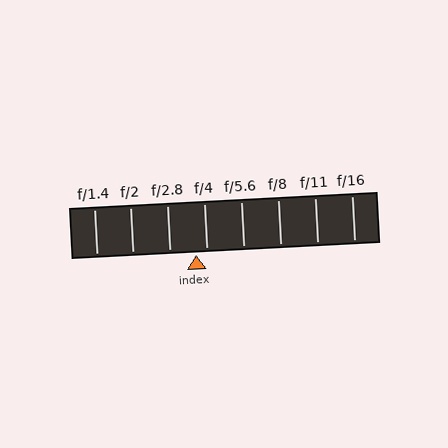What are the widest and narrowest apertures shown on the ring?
The widest aperture shown is f/1.4 and the narrowest is f/16.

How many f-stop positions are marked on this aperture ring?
There are 8 f-stop positions marked.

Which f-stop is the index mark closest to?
The index mark is closest to f/4.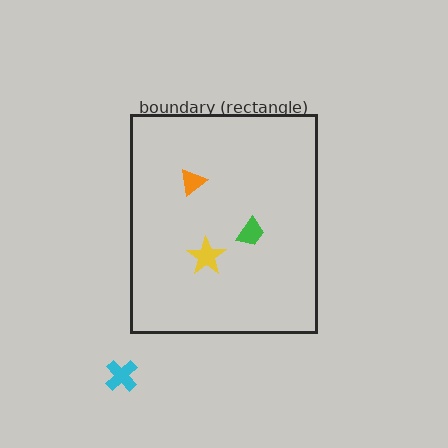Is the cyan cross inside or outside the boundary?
Outside.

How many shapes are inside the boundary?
3 inside, 1 outside.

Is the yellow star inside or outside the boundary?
Inside.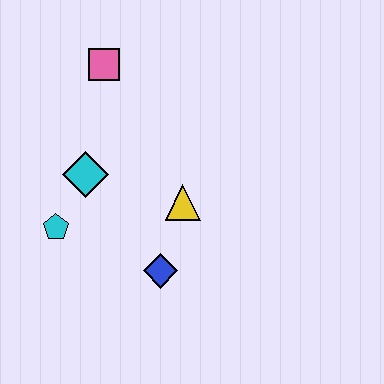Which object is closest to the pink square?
The cyan diamond is closest to the pink square.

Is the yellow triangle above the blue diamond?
Yes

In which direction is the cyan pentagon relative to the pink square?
The cyan pentagon is below the pink square.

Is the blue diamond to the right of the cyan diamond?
Yes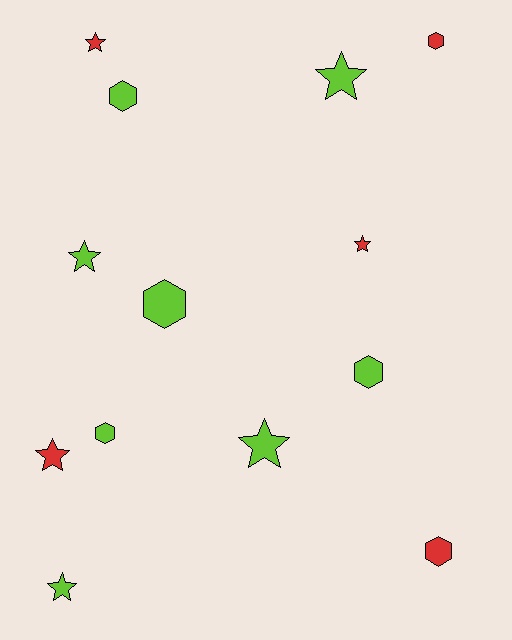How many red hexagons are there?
There are 2 red hexagons.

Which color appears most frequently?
Lime, with 8 objects.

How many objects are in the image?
There are 13 objects.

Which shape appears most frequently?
Star, with 7 objects.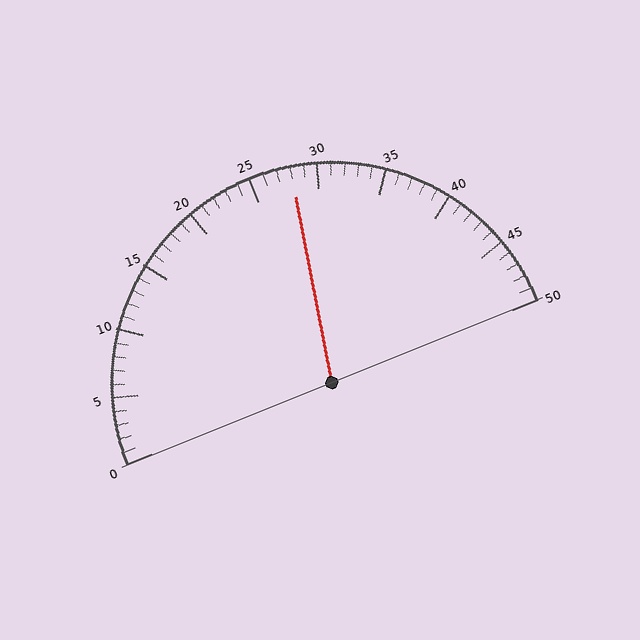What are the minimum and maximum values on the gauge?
The gauge ranges from 0 to 50.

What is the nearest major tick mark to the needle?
The nearest major tick mark is 30.